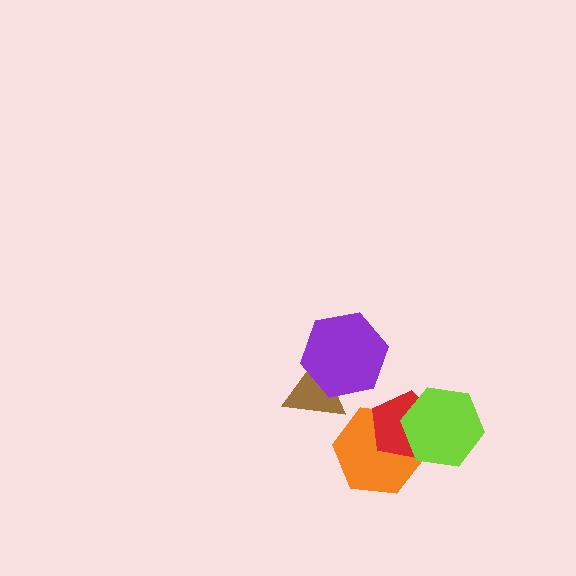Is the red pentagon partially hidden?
Yes, it is partially covered by another shape.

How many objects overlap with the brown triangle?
1 object overlaps with the brown triangle.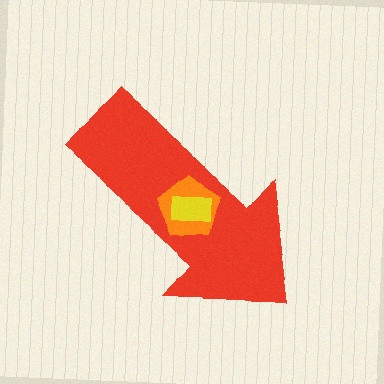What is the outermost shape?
The red arrow.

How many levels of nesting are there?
3.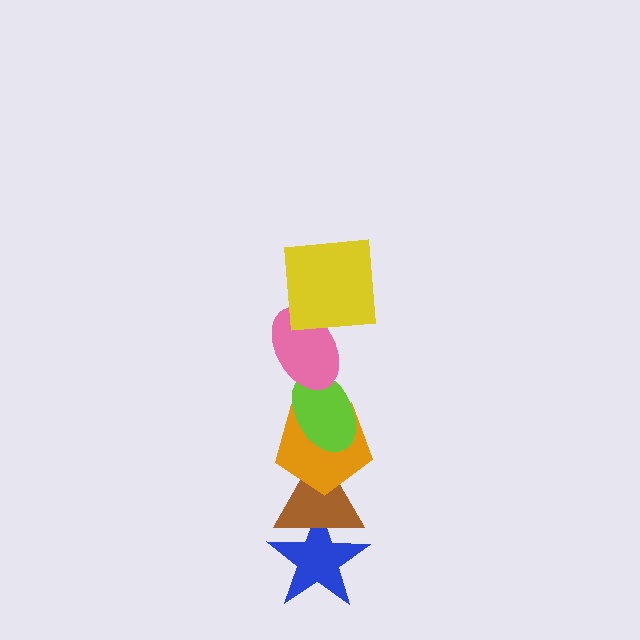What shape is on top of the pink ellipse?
The yellow square is on top of the pink ellipse.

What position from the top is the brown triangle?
The brown triangle is 5th from the top.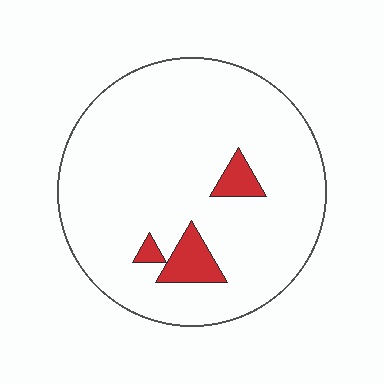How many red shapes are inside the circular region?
3.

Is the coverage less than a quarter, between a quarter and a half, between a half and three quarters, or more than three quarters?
Less than a quarter.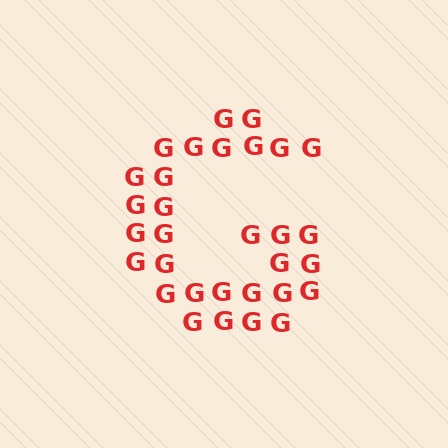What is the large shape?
The large shape is the letter G.